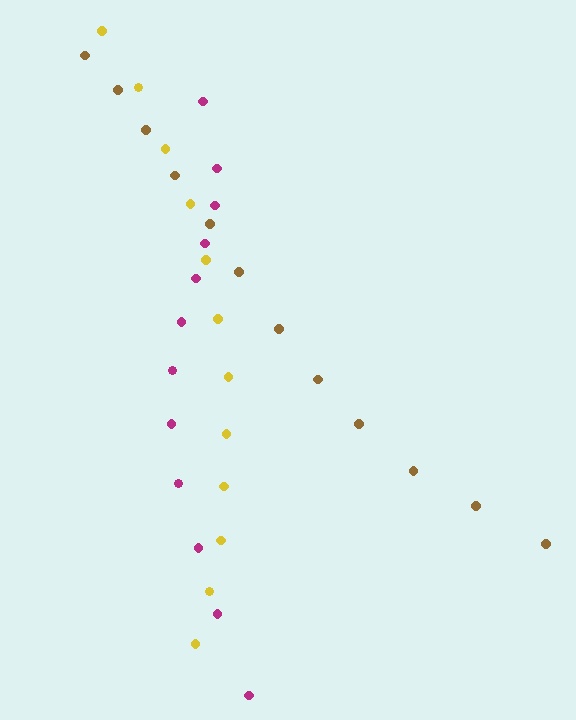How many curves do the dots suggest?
There are 3 distinct paths.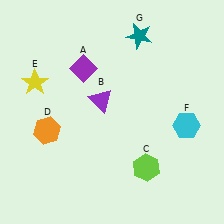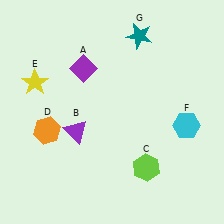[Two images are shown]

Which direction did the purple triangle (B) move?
The purple triangle (B) moved down.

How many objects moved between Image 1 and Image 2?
1 object moved between the two images.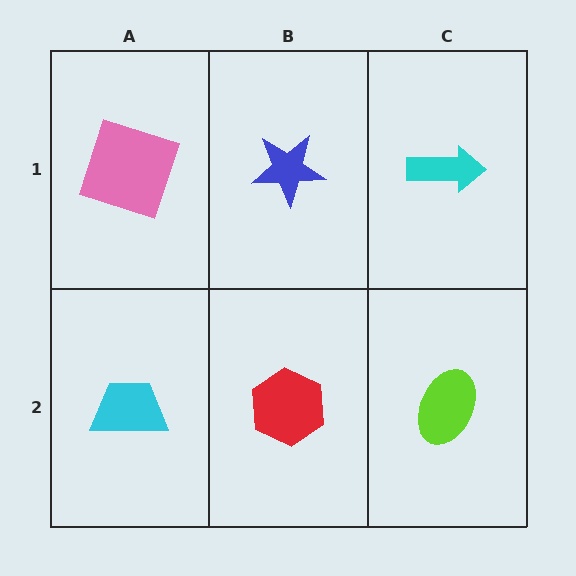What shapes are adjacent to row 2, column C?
A cyan arrow (row 1, column C), a red hexagon (row 2, column B).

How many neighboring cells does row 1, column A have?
2.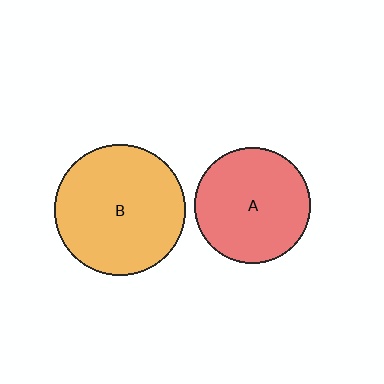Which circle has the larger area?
Circle B (orange).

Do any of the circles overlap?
No, none of the circles overlap.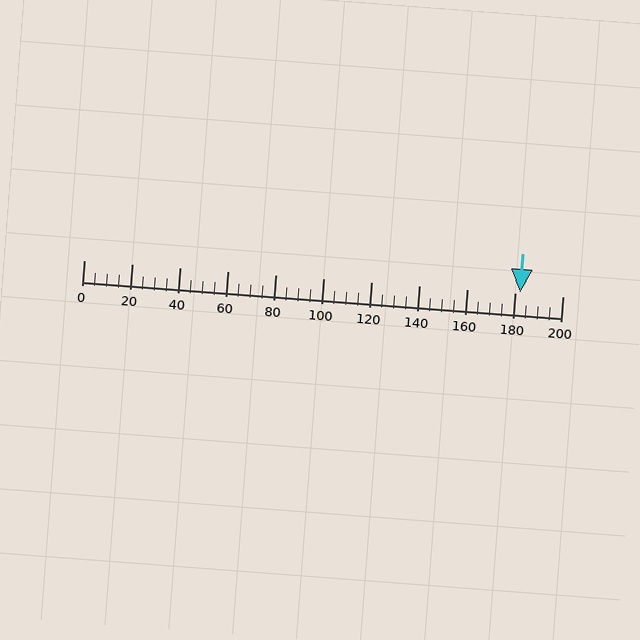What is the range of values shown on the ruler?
The ruler shows values from 0 to 200.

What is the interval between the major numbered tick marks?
The major tick marks are spaced 20 units apart.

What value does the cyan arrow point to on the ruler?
The cyan arrow points to approximately 182.